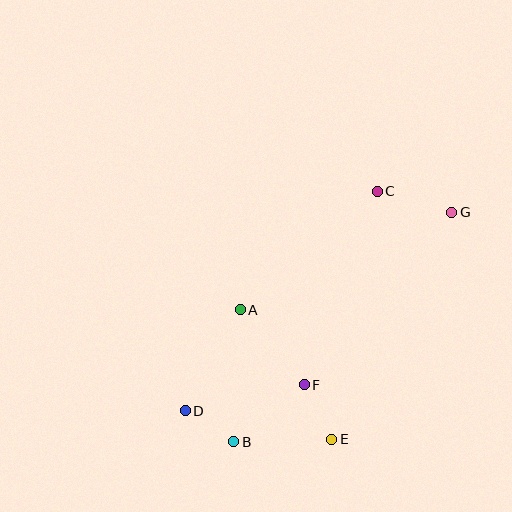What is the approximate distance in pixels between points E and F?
The distance between E and F is approximately 61 pixels.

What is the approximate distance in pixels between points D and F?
The distance between D and F is approximately 122 pixels.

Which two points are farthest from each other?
Points D and G are farthest from each other.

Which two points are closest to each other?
Points B and D are closest to each other.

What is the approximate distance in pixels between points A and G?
The distance between A and G is approximately 233 pixels.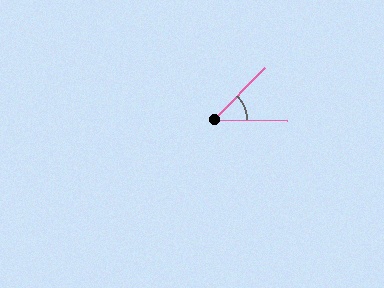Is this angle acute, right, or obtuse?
It is acute.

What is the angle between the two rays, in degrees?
Approximately 46 degrees.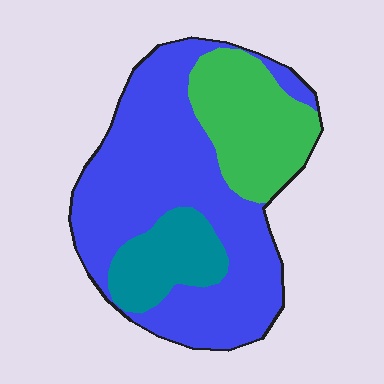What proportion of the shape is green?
Green covers about 25% of the shape.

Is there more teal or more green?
Green.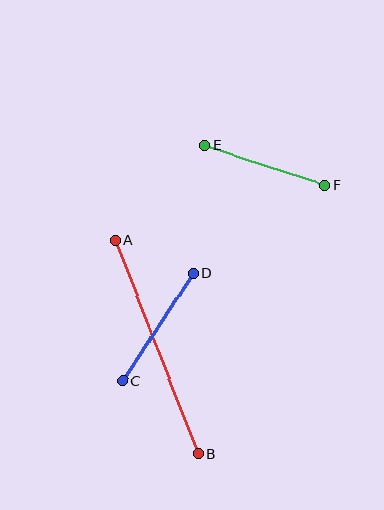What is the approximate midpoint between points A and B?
The midpoint is at approximately (157, 347) pixels.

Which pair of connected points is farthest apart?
Points A and B are farthest apart.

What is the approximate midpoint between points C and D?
The midpoint is at approximately (158, 327) pixels.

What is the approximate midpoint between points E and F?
The midpoint is at approximately (265, 165) pixels.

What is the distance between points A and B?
The distance is approximately 229 pixels.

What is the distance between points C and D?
The distance is approximately 128 pixels.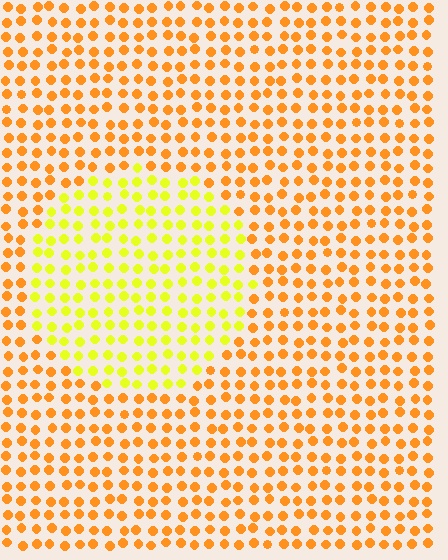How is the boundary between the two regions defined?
The boundary is defined purely by a slight shift in hue (about 36 degrees). Spacing, size, and orientation are identical on both sides.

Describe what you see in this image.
The image is filled with small orange elements in a uniform arrangement. A circle-shaped region is visible where the elements are tinted to a slightly different hue, forming a subtle color boundary.